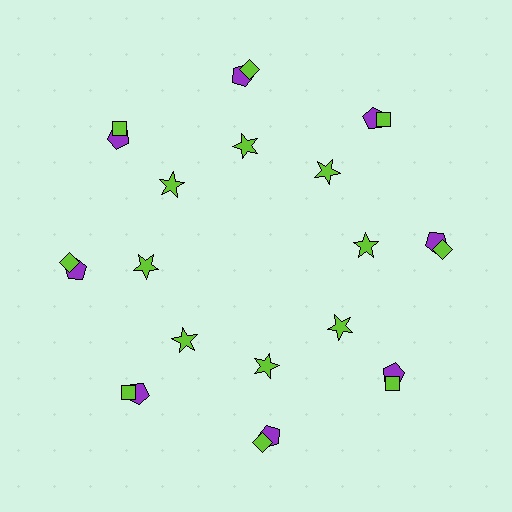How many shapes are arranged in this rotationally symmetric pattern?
There are 24 shapes, arranged in 8 groups of 3.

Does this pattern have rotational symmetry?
Yes, this pattern has 8-fold rotational symmetry. It looks the same after rotating 45 degrees around the center.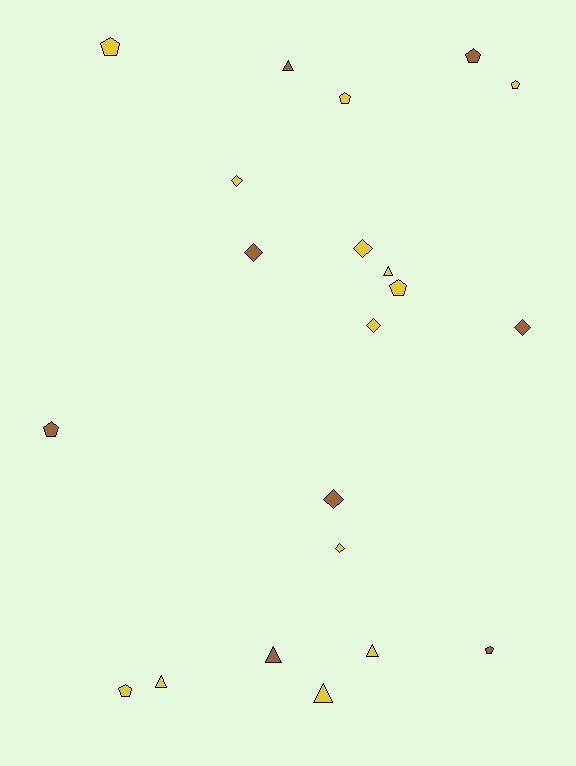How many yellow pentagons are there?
There are 5 yellow pentagons.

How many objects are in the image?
There are 21 objects.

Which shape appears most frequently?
Pentagon, with 8 objects.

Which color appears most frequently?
Yellow, with 13 objects.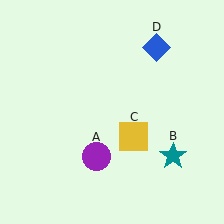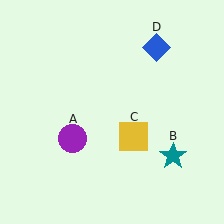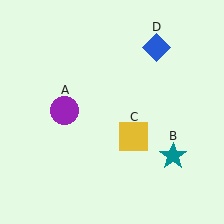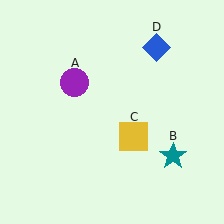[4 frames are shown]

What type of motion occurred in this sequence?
The purple circle (object A) rotated clockwise around the center of the scene.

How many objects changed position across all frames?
1 object changed position: purple circle (object A).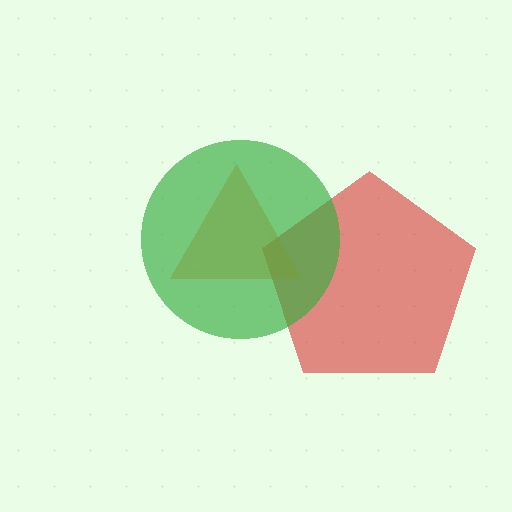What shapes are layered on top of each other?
The layered shapes are: a red pentagon, an orange triangle, a green circle.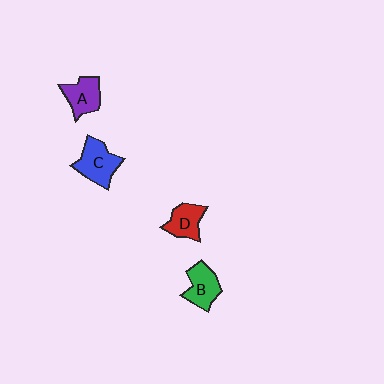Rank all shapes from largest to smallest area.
From largest to smallest: C (blue), B (green), A (purple), D (red).